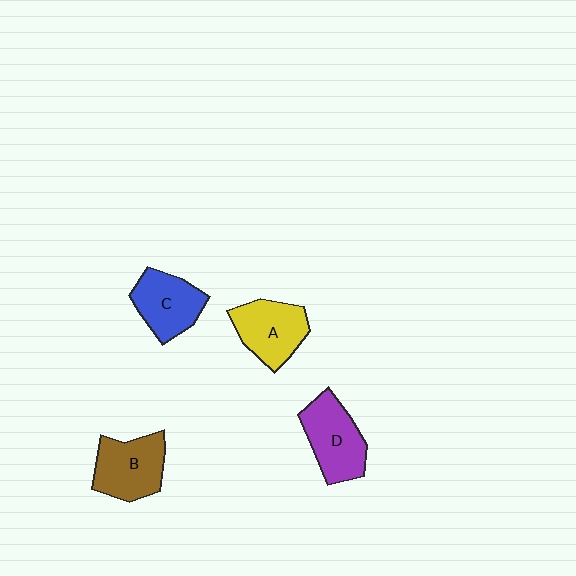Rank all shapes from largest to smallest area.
From largest to smallest: D (purple), B (brown), A (yellow), C (blue).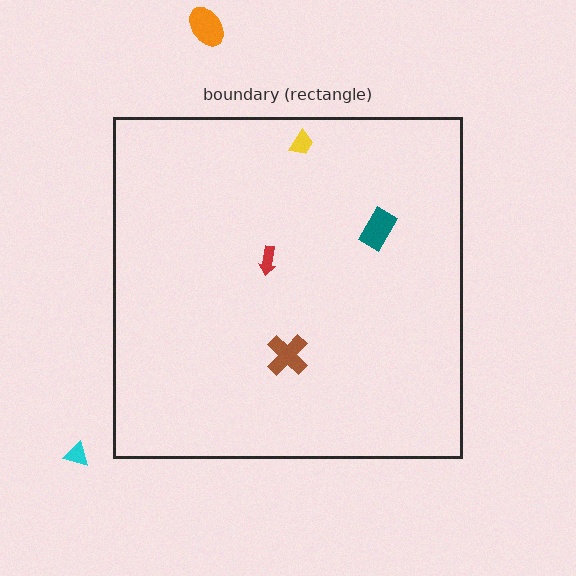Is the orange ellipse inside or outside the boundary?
Outside.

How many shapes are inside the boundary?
4 inside, 2 outside.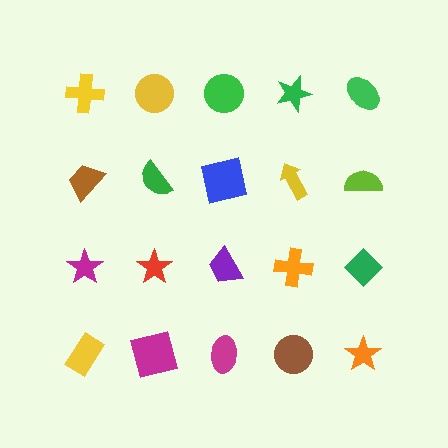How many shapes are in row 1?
5 shapes.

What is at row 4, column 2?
A magenta square.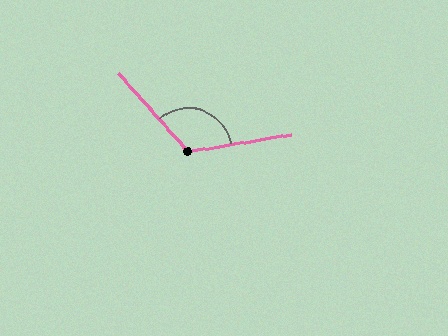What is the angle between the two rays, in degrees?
Approximately 122 degrees.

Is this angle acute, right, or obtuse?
It is obtuse.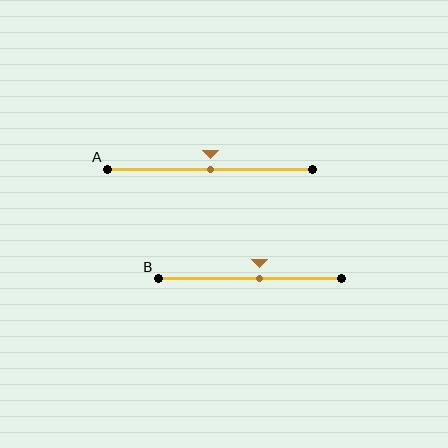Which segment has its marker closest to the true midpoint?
Segment A has its marker closest to the true midpoint.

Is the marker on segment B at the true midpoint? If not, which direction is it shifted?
No, the marker on segment B is shifted to the right by about 5% of the segment length.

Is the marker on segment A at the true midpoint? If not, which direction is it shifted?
Yes, the marker on segment A is at the true midpoint.